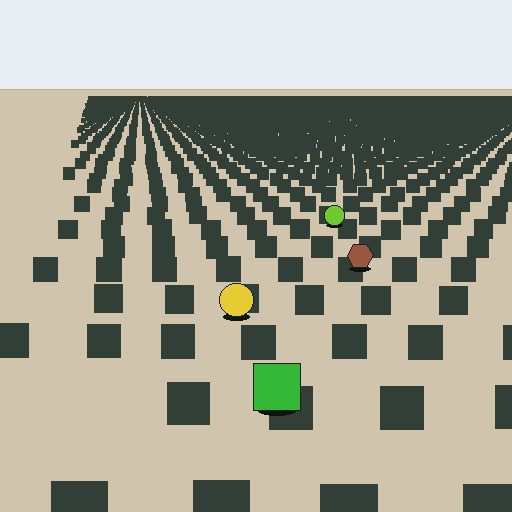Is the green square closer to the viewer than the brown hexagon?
Yes. The green square is closer — you can tell from the texture gradient: the ground texture is coarser near it.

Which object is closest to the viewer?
The green square is closest. The texture marks near it are larger and more spread out.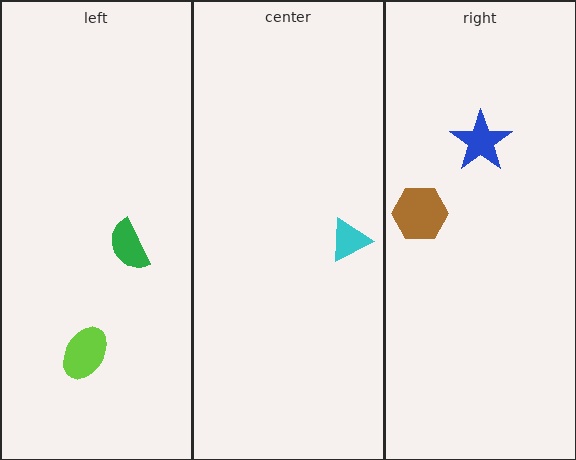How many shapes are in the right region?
2.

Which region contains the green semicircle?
The left region.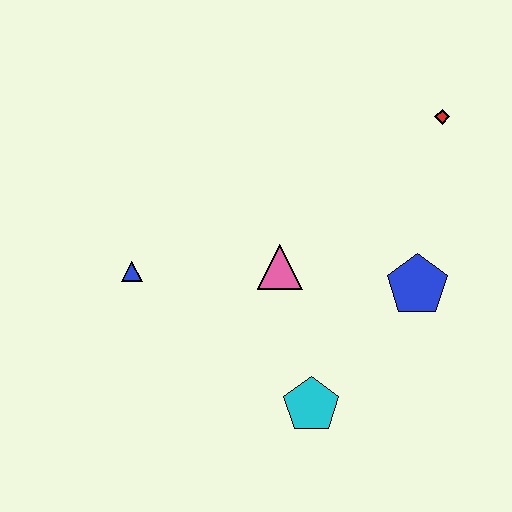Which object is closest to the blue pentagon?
The pink triangle is closest to the blue pentagon.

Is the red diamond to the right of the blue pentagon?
Yes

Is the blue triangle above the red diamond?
No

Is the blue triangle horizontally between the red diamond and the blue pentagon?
No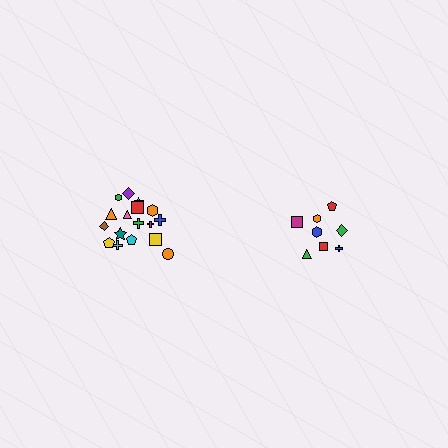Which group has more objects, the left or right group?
The left group.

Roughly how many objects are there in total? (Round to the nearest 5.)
Roughly 25 objects in total.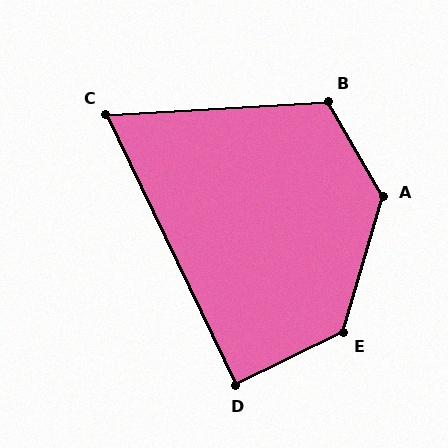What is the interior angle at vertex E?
Approximately 132 degrees (obtuse).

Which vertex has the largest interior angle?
A, at approximately 134 degrees.